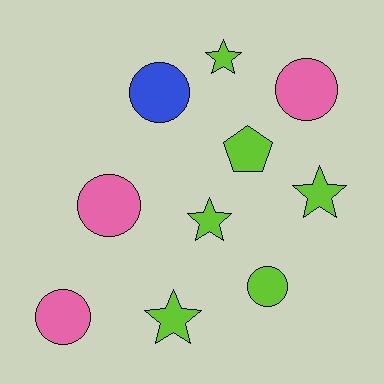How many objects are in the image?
There are 10 objects.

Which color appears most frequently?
Lime, with 6 objects.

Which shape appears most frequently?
Circle, with 5 objects.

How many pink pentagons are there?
There are no pink pentagons.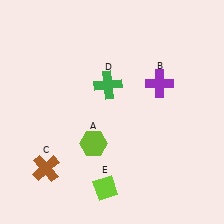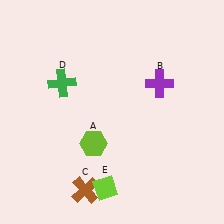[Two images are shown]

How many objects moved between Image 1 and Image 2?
2 objects moved between the two images.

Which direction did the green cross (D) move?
The green cross (D) moved left.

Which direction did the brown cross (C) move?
The brown cross (C) moved right.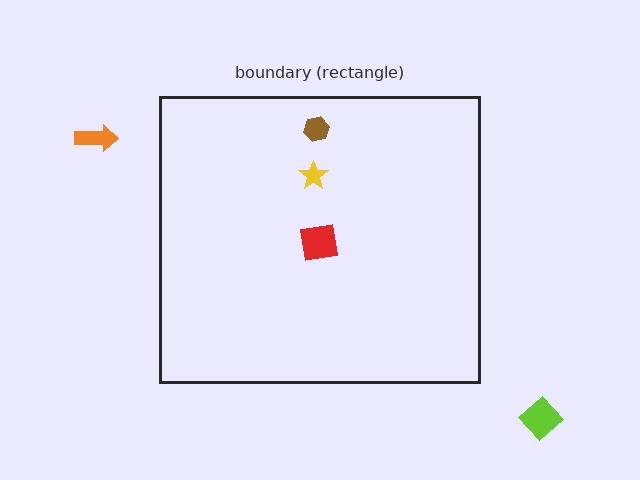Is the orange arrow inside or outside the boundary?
Outside.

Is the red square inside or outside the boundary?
Inside.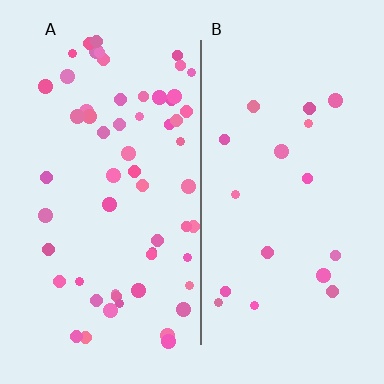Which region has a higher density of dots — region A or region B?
A (the left).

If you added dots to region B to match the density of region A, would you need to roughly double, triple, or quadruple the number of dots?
Approximately triple.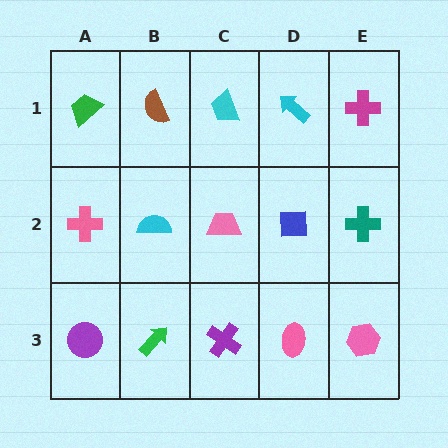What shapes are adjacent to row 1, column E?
A teal cross (row 2, column E), a cyan arrow (row 1, column D).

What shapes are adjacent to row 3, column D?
A blue square (row 2, column D), a purple cross (row 3, column C), a pink hexagon (row 3, column E).